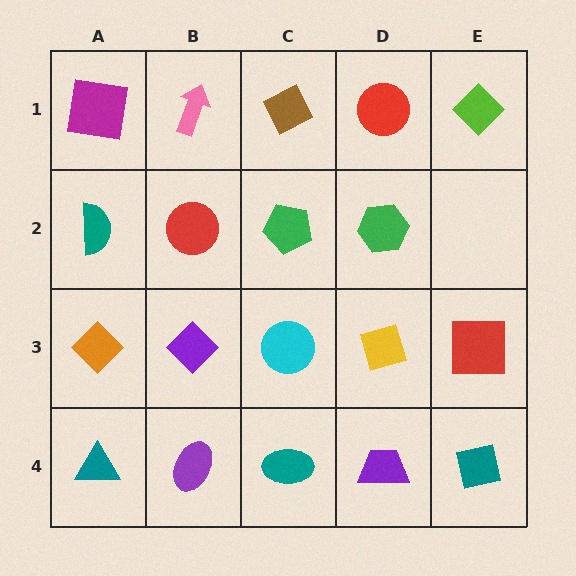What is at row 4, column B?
A purple ellipse.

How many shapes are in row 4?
5 shapes.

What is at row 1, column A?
A magenta square.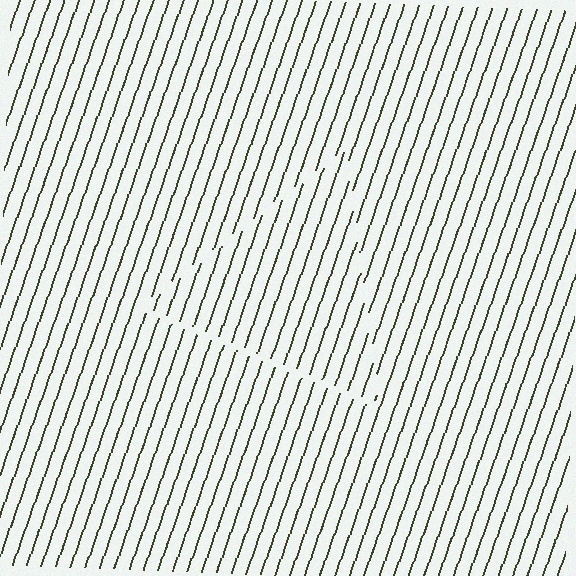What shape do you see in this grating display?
An illusory triangle. The interior of the shape contains the same grating, shifted by half a period — the contour is defined by the phase discontinuity where line-ends from the inner and outer gratings abut.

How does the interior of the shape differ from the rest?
The interior of the shape contains the same grating, shifted by half a period — the contour is defined by the phase discontinuity where line-ends from the inner and outer gratings abut.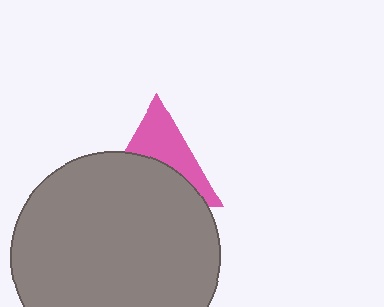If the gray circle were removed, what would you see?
You would see the complete pink triangle.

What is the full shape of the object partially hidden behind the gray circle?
The partially hidden object is a pink triangle.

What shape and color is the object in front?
The object in front is a gray circle.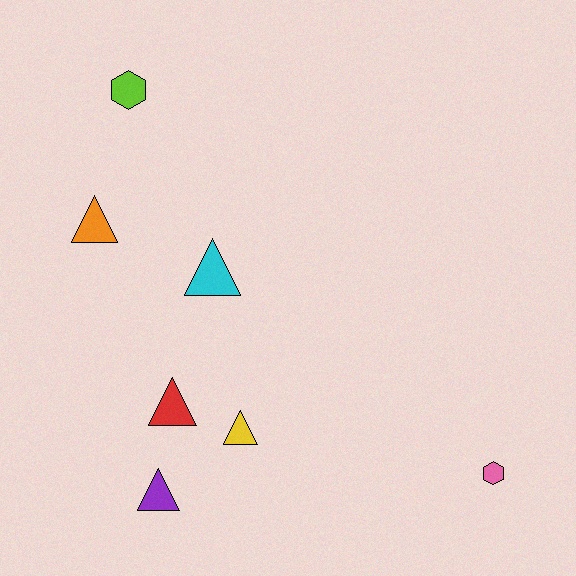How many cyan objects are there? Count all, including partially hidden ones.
There is 1 cyan object.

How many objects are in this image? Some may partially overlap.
There are 7 objects.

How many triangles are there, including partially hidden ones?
There are 5 triangles.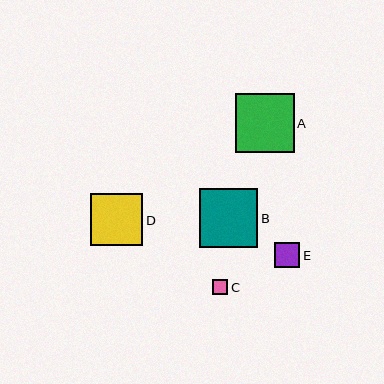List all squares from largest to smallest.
From largest to smallest: B, A, D, E, C.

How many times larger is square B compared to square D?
Square B is approximately 1.1 times the size of square D.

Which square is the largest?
Square B is the largest with a size of approximately 59 pixels.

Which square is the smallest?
Square C is the smallest with a size of approximately 15 pixels.